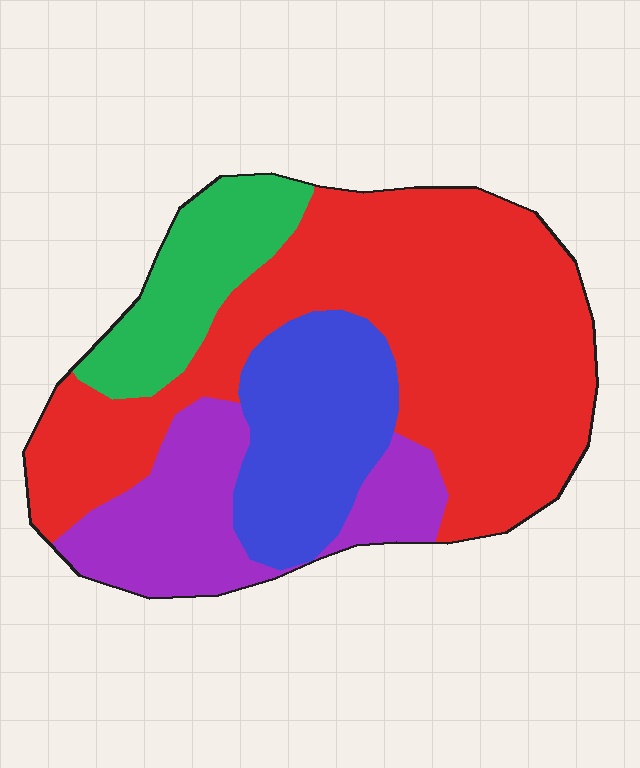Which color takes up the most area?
Red, at roughly 50%.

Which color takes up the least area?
Green, at roughly 15%.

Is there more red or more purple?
Red.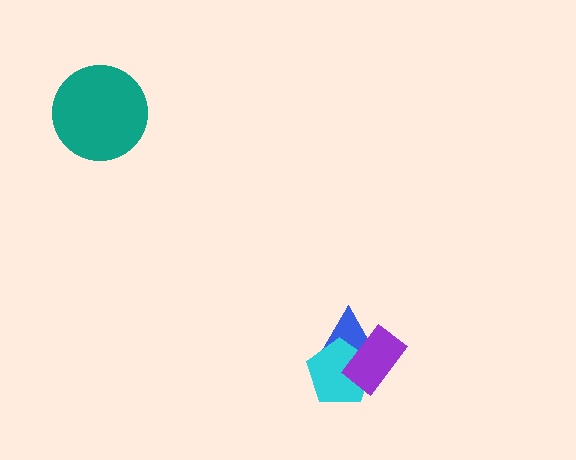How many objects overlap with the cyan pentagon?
2 objects overlap with the cyan pentagon.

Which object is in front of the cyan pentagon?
The purple rectangle is in front of the cyan pentagon.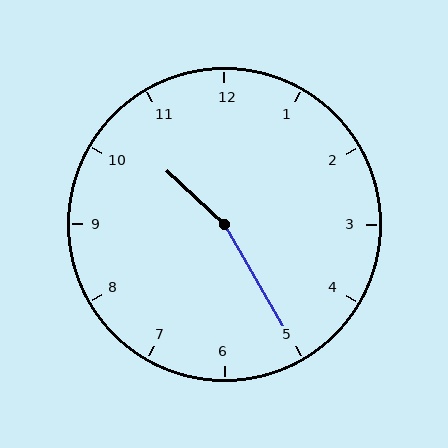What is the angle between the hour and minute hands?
Approximately 162 degrees.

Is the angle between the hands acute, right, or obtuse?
It is obtuse.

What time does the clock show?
10:25.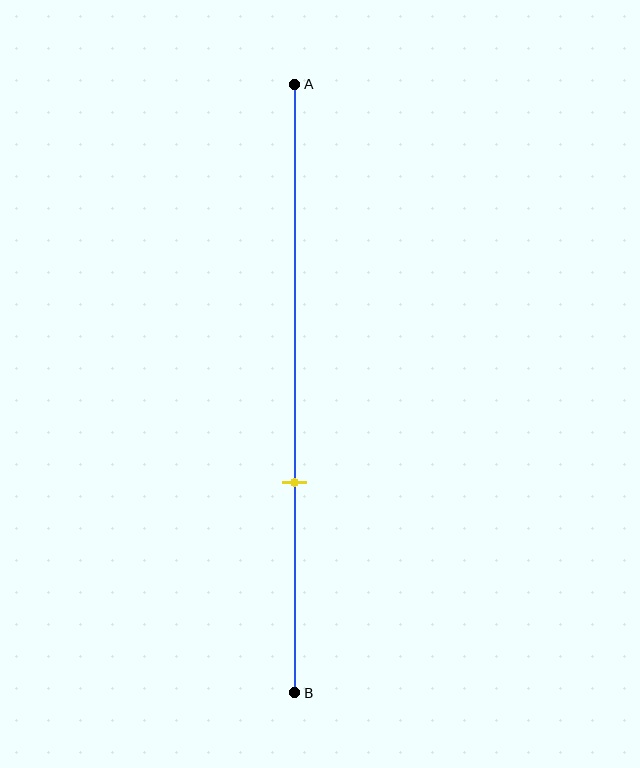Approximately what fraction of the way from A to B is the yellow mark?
The yellow mark is approximately 65% of the way from A to B.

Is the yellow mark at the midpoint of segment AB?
No, the mark is at about 65% from A, not at the 50% midpoint.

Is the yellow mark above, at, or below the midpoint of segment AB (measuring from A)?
The yellow mark is below the midpoint of segment AB.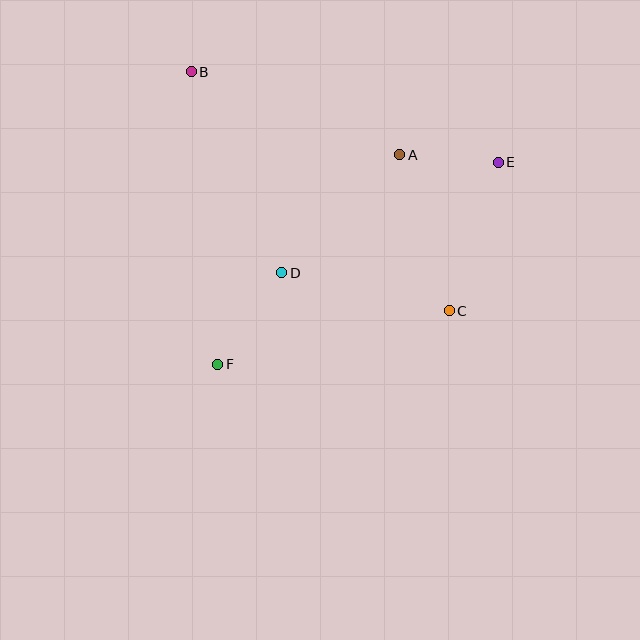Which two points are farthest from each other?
Points B and C are farthest from each other.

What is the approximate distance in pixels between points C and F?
The distance between C and F is approximately 237 pixels.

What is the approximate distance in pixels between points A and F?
The distance between A and F is approximately 277 pixels.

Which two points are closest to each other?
Points A and E are closest to each other.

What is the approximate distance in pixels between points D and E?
The distance between D and E is approximately 243 pixels.